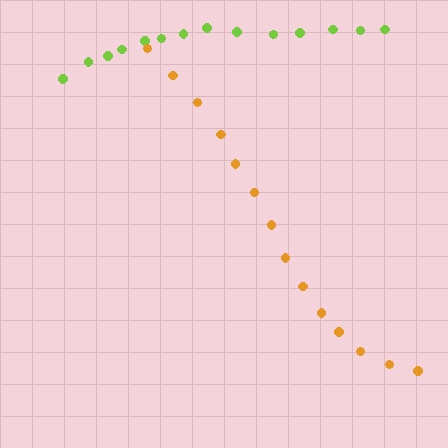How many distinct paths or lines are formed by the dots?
There are 2 distinct paths.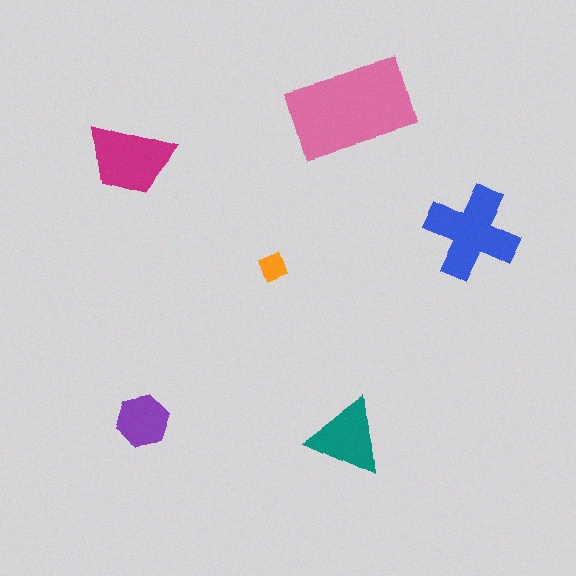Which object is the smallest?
The orange diamond.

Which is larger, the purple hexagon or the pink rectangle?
The pink rectangle.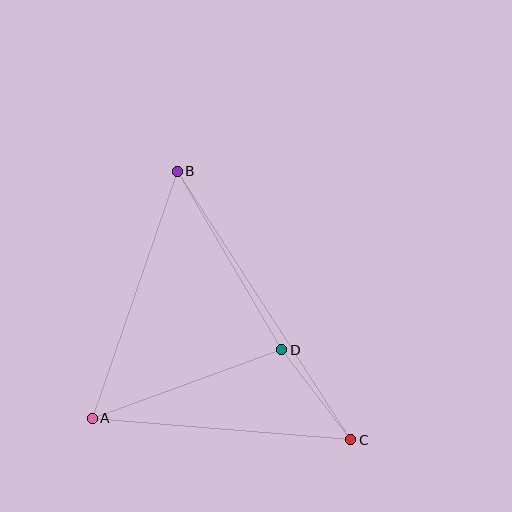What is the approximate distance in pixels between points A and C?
The distance between A and C is approximately 259 pixels.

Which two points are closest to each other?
Points C and D are closest to each other.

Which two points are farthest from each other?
Points B and C are farthest from each other.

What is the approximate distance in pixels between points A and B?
The distance between A and B is approximately 261 pixels.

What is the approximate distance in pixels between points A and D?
The distance between A and D is approximately 202 pixels.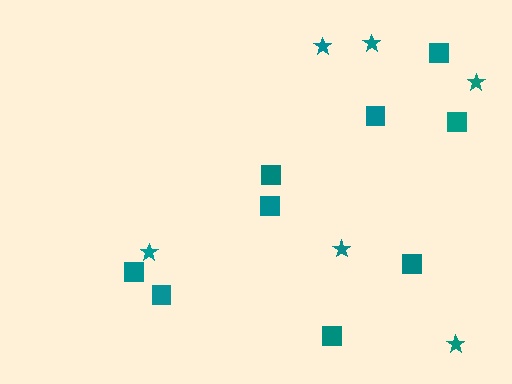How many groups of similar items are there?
There are 2 groups: one group of squares (9) and one group of stars (6).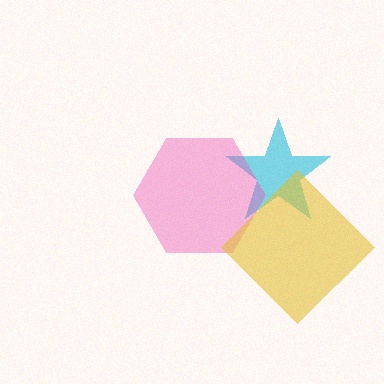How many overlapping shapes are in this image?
There are 3 overlapping shapes in the image.